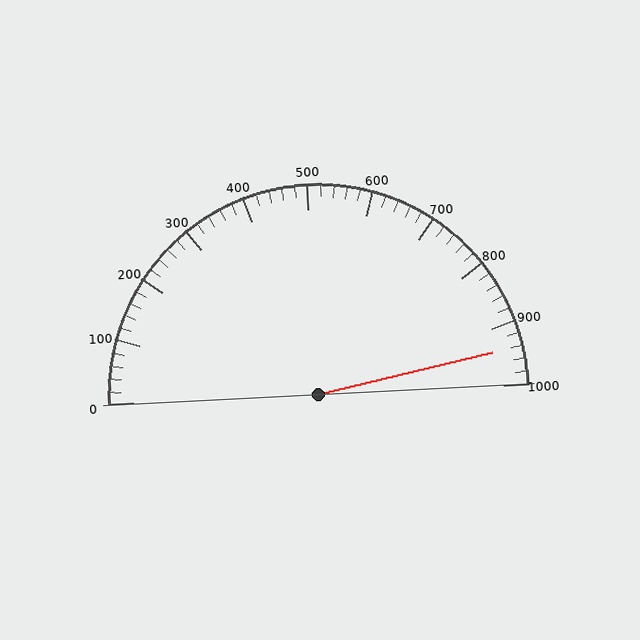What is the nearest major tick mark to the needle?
The nearest major tick mark is 900.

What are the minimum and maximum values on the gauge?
The gauge ranges from 0 to 1000.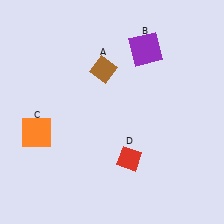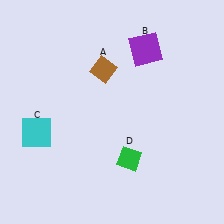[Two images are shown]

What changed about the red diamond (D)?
In Image 1, D is red. In Image 2, it changed to green.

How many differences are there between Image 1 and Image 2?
There are 2 differences between the two images.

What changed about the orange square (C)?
In Image 1, C is orange. In Image 2, it changed to cyan.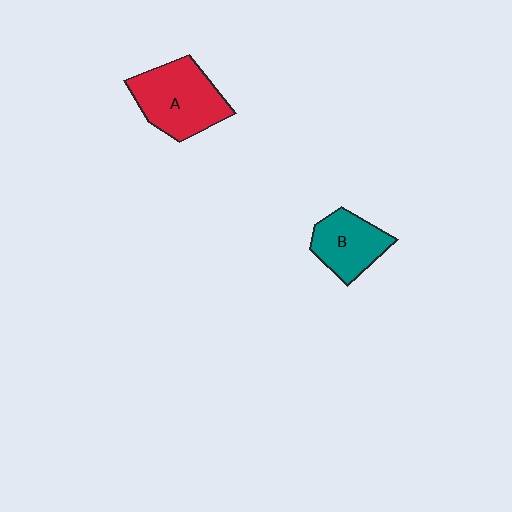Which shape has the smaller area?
Shape B (teal).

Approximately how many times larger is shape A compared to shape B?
Approximately 1.4 times.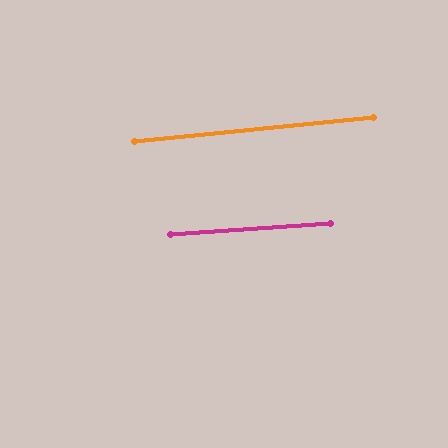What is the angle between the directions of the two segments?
Approximately 2 degrees.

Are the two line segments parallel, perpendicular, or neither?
Parallel — their directions differ by only 1.8°.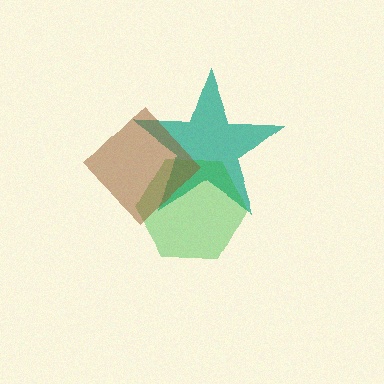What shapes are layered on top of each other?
The layered shapes are: a teal star, a green hexagon, a brown diamond.